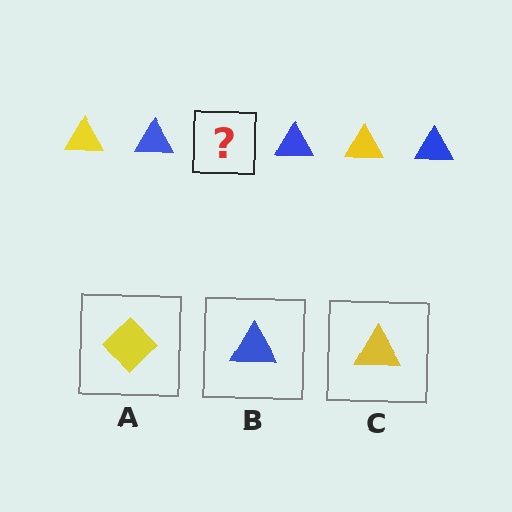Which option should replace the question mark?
Option C.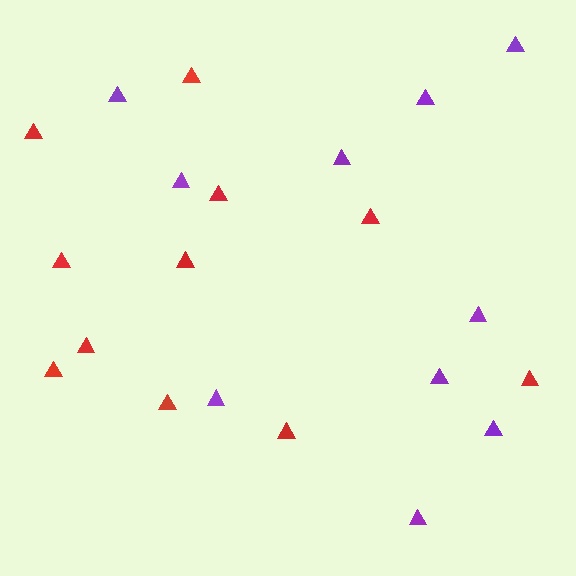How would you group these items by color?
There are 2 groups: one group of red triangles (11) and one group of purple triangles (10).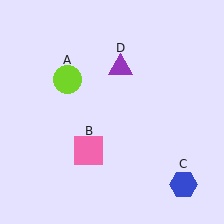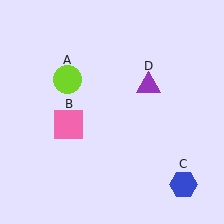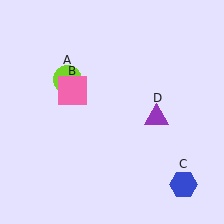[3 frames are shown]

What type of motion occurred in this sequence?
The pink square (object B), purple triangle (object D) rotated clockwise around the center of the scene.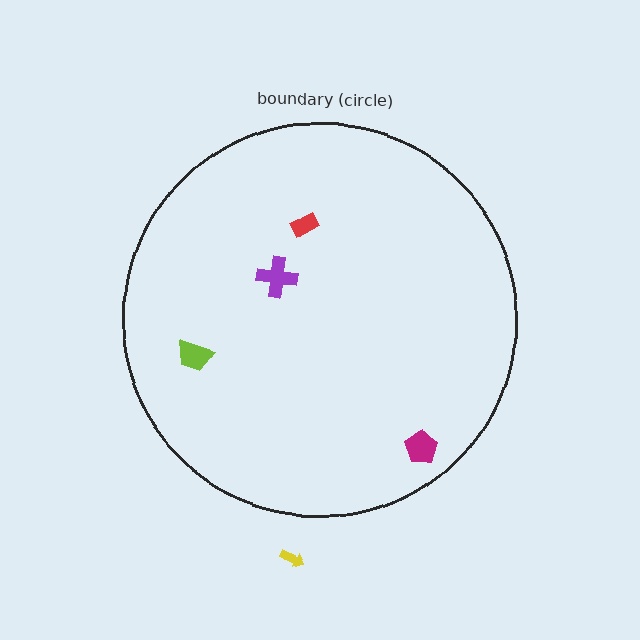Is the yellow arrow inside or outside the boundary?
Outside.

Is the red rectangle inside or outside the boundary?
Inside.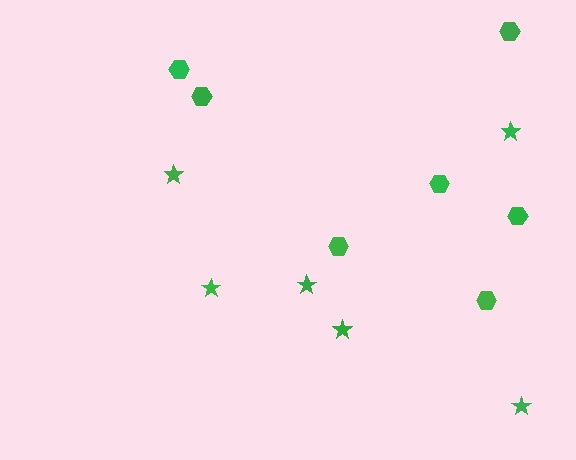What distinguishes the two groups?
There are 2 groups: one group of hexagons (7) and one group of stars (6).